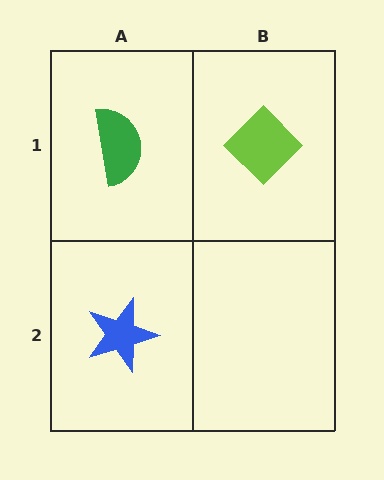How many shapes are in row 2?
1 shape.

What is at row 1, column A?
A green semicircle.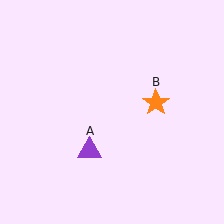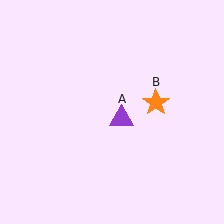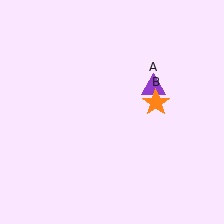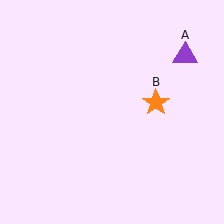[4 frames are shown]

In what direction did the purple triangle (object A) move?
The purple triangle (object A) moved up and to the right.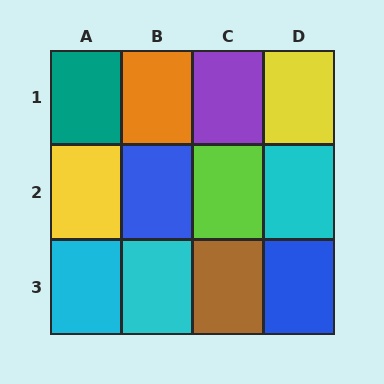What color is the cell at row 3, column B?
Cyan.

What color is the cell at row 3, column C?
Brown.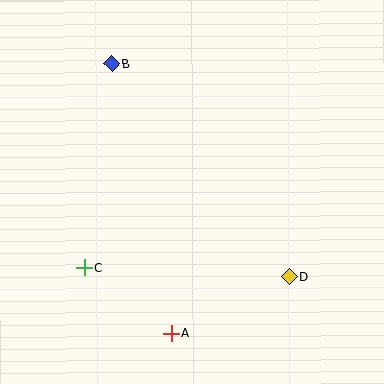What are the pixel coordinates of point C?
Point C is at (85, 268).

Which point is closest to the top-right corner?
Point B is closest to the top-right corner.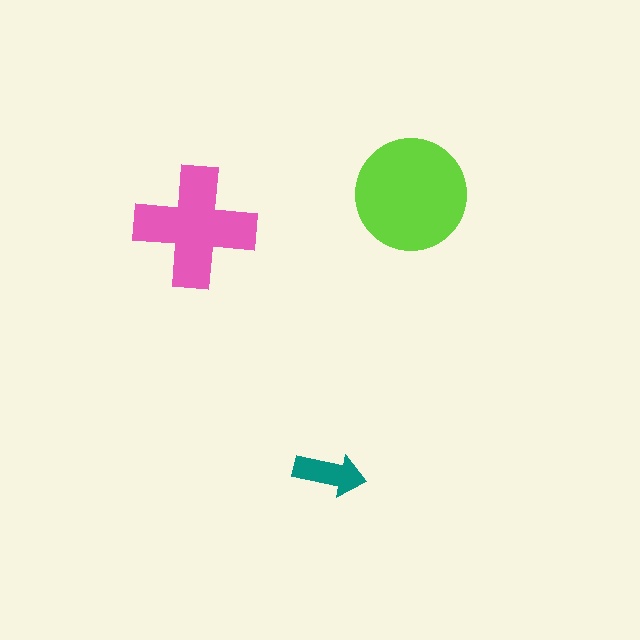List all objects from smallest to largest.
The teal arrow, the pink cross, the lime circle.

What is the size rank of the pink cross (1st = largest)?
2nd.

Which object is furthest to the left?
The pink cross is leftmost.